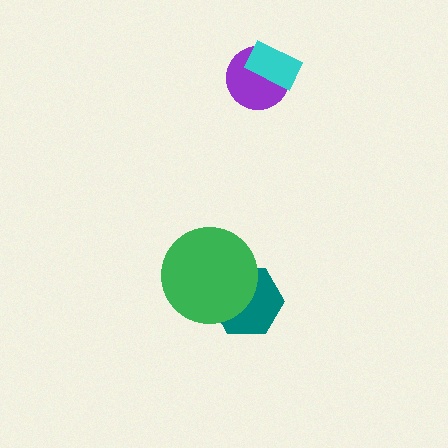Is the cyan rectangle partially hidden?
No, no other shape covers it.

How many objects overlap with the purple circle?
1 object overlaps with the purple circle.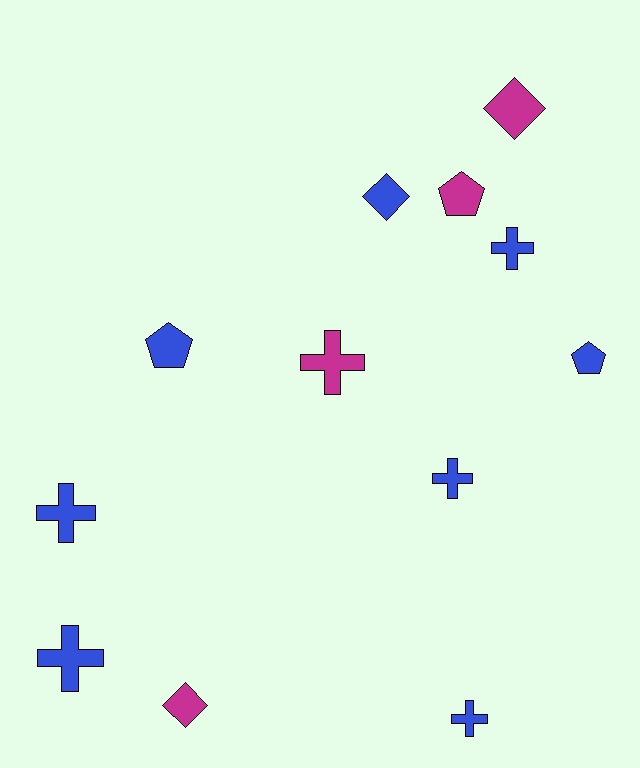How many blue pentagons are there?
There are 2 blue pentagons.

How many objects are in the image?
There are 12 objects.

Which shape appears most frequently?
Cross, with 6 objects.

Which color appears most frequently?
Blue, with 8 objects.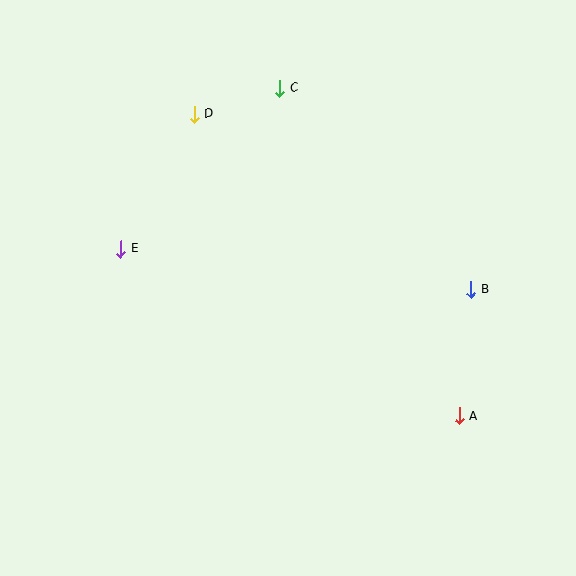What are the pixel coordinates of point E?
Point E is at (121, 249).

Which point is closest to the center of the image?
Point E at (121, 249) is closest to the center.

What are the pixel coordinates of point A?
Point A is at (459, 416).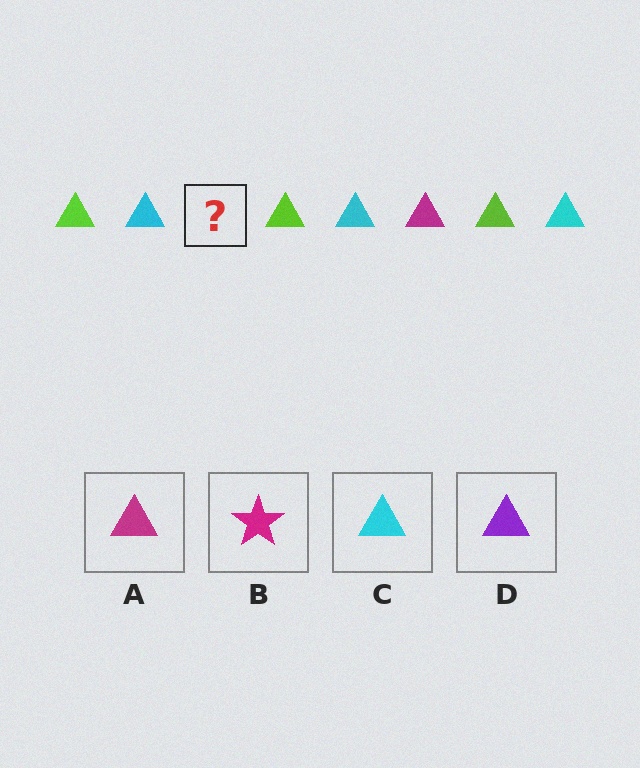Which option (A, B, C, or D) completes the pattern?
A.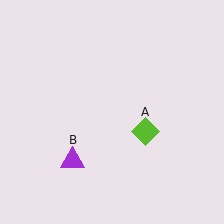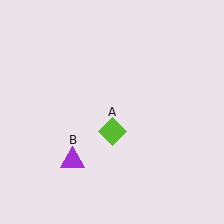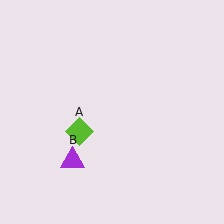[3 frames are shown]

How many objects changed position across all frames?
1 object changed position: lime diamond (object A).